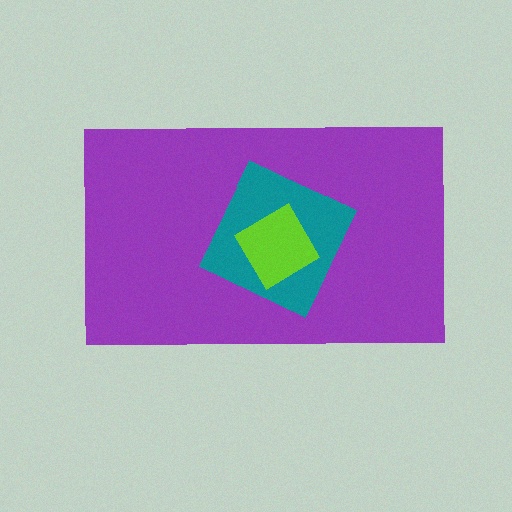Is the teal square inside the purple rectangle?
Yes.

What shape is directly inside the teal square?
The lime diamond.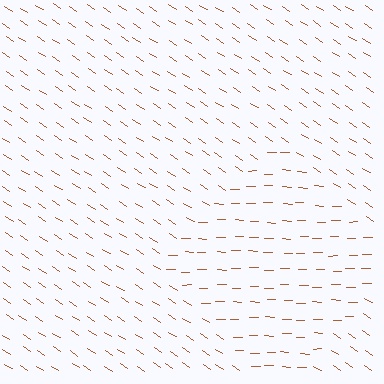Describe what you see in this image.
The image is filled with small brown line segments. A diamond region in the image has lines oriented differently from the surrounding lines, creating a visible texture boundary.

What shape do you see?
I see a diamond.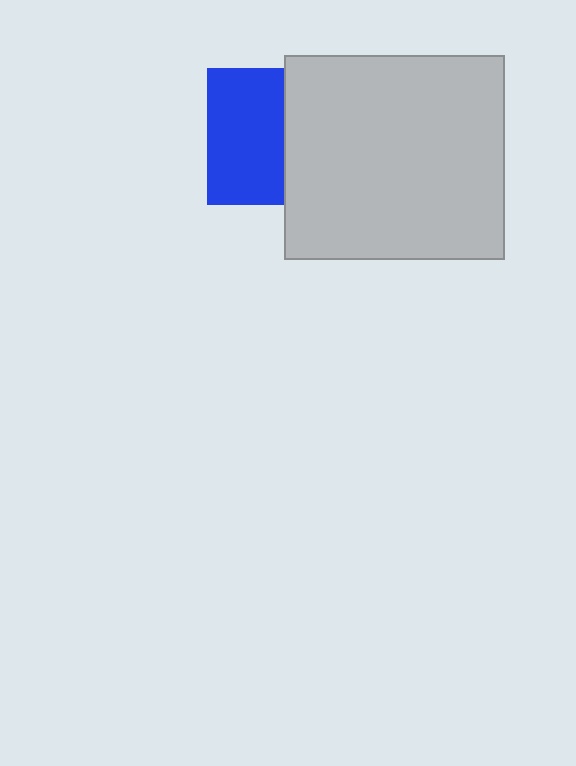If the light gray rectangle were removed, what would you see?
You would see the complete blue square.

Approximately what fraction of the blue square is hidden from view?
Roughly 44% of the blue square is hidden behind the light gray rectangle.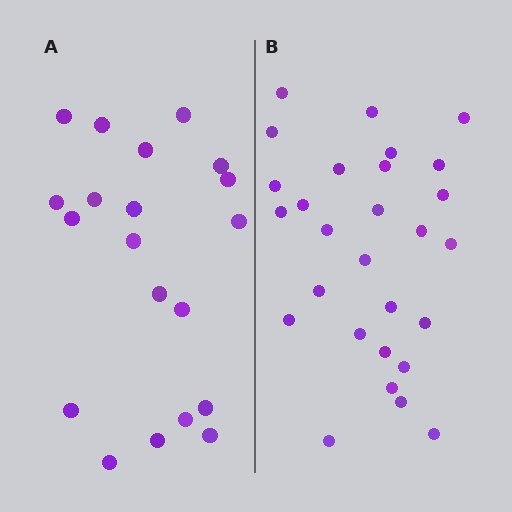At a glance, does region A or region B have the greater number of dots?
Region B (the right region) has more dots.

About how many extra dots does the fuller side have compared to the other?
Region B has roughly 8 or so more dots than region A.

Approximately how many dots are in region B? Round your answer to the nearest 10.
About 30 dots. (The exact count is 28, which rounds to 30.)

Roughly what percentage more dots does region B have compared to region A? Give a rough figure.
About 40% more.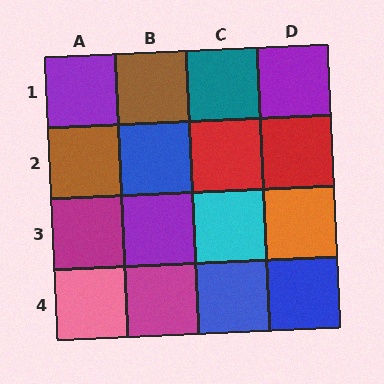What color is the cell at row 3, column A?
Magenta.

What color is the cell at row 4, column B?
Magenta.